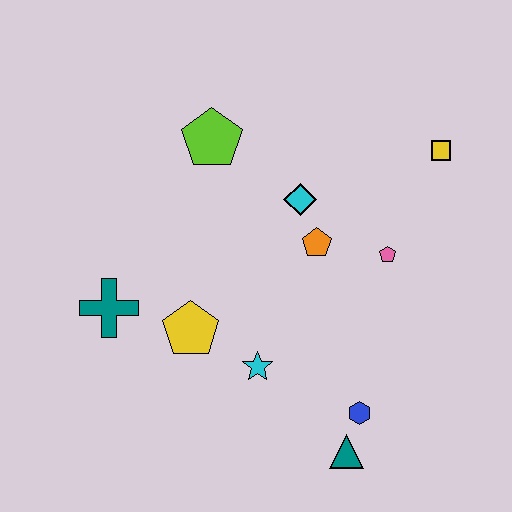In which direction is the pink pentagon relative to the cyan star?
The pink pentagon is to the right of the cyan star.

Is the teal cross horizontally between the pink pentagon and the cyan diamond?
No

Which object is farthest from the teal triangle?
The lime pentagon is farthest from the teal triangle.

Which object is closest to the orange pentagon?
The cyan diamond is closest to the orange pentagon.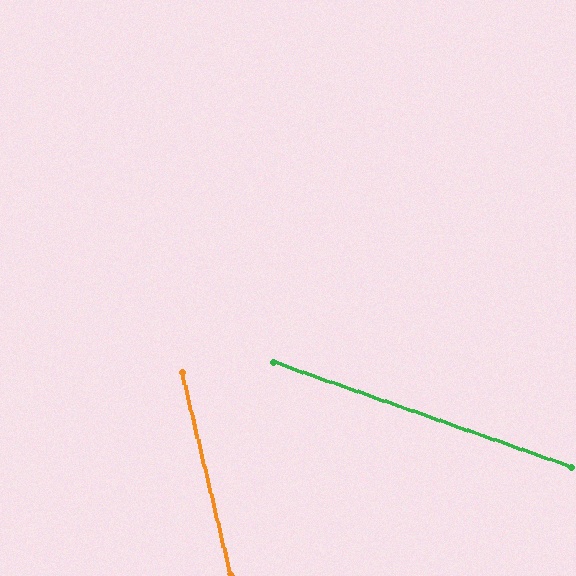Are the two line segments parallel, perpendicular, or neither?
Neither parallel nor perpendicular — they differ by about 57°.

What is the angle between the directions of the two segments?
Approximately 57 degrees.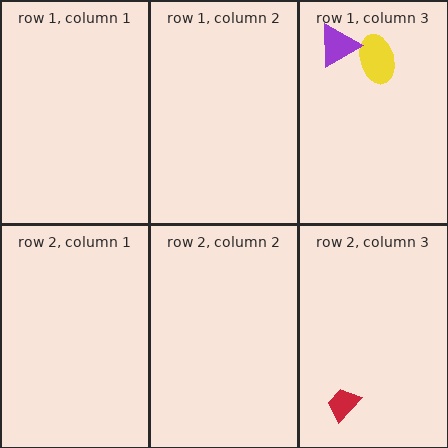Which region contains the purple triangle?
The row 1, column 3 region.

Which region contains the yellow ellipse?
The row 1, column 3 region.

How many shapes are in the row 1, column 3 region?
2.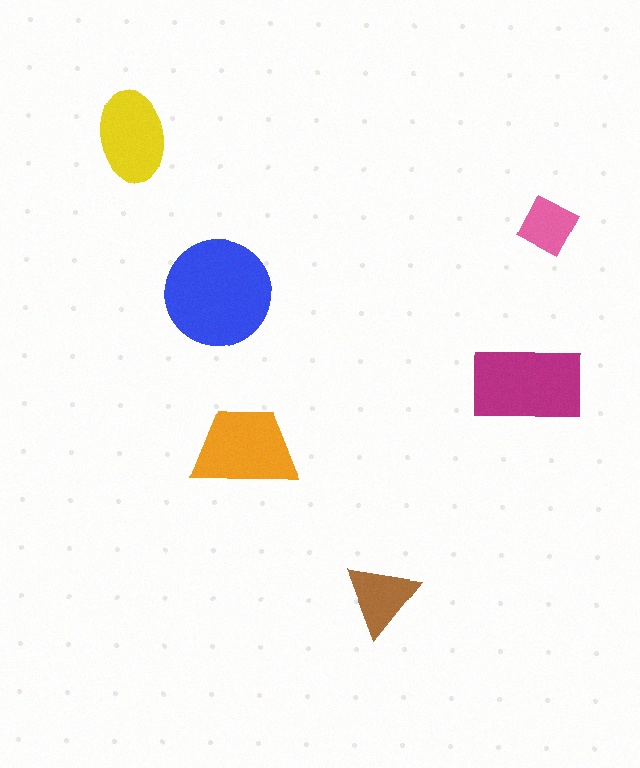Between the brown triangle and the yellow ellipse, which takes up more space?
The yellow ellipse.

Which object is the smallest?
The pink diamond.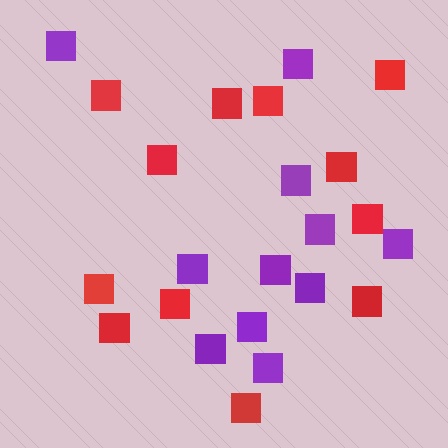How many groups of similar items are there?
There are 2 groups: one group of red squares (12) and one group of purple squares (11).